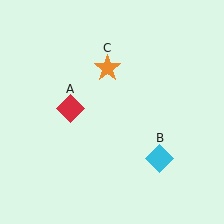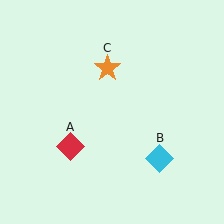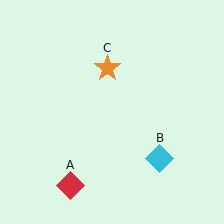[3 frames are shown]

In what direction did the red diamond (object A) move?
The red diamond (object A) moved down.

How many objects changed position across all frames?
1 object changed position: red diamond (object A).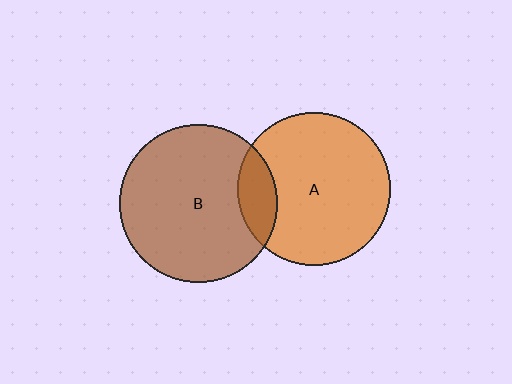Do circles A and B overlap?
Yes.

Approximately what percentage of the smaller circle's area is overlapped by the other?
Approximately 15%.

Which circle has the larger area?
Circle B (brown).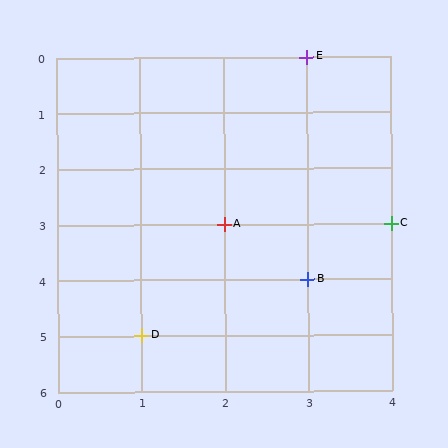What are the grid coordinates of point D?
Point D is at grid coordinates (1, 5).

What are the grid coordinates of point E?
Point E is at grid coordinates (3, 0).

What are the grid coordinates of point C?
Point C is at grid coordinates (4, 3).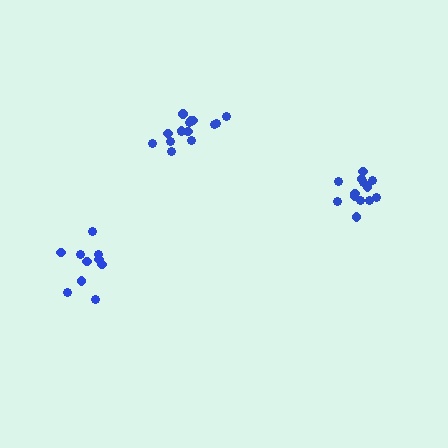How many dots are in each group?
Group 1: 13 dots, Group 2: 15 dots, Group 3: 10 dots (38 total).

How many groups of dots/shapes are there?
There are 3 groups.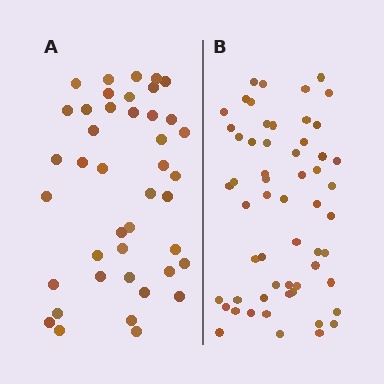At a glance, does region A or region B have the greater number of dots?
Region B (the right region) has more dots.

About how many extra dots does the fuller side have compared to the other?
Region B has approximately 15 more dots than region A.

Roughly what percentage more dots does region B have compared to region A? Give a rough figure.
About 35% more.